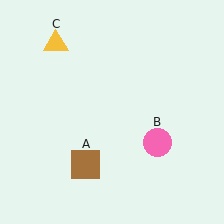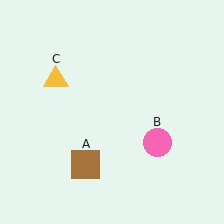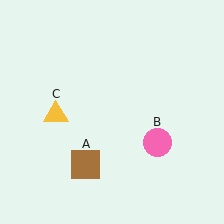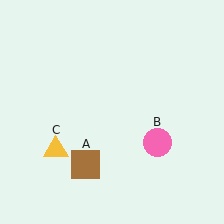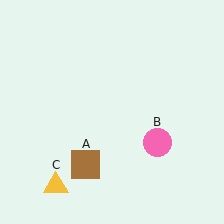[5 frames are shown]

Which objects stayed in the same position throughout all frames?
Brown square (object A) and pink circle (object B) remained stationary.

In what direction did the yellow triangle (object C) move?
The yellow triangle (object C) moved down.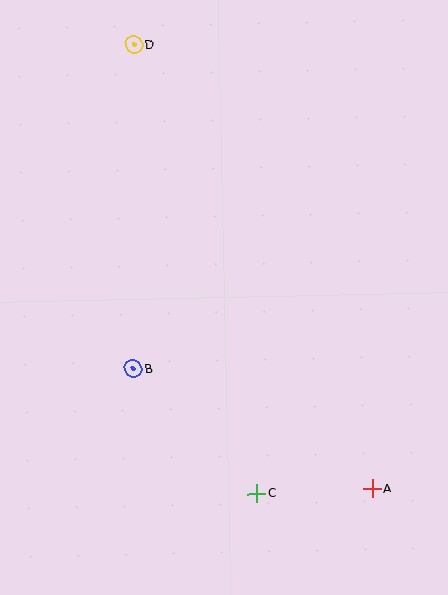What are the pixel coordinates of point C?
Point C is at (257, 493).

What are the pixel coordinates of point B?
Point B is at (133, 369).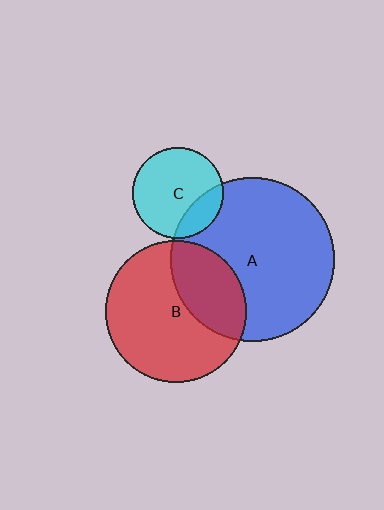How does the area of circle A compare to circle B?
Approximately 1.3 times.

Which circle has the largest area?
Circle A (blue).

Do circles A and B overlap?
Yes.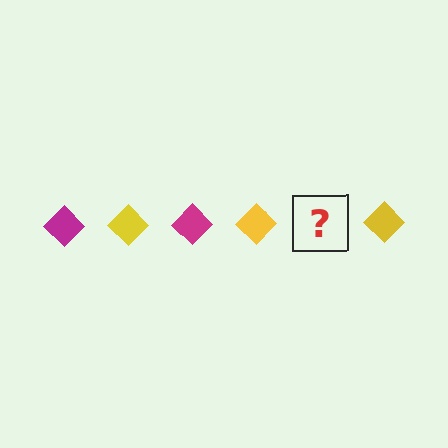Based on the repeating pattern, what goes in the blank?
The blank should be a magenta diamond.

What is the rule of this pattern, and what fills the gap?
The rule is that the pattern cycles through magenta, yellow diamonds. The gap should be filled with a magenta diamond.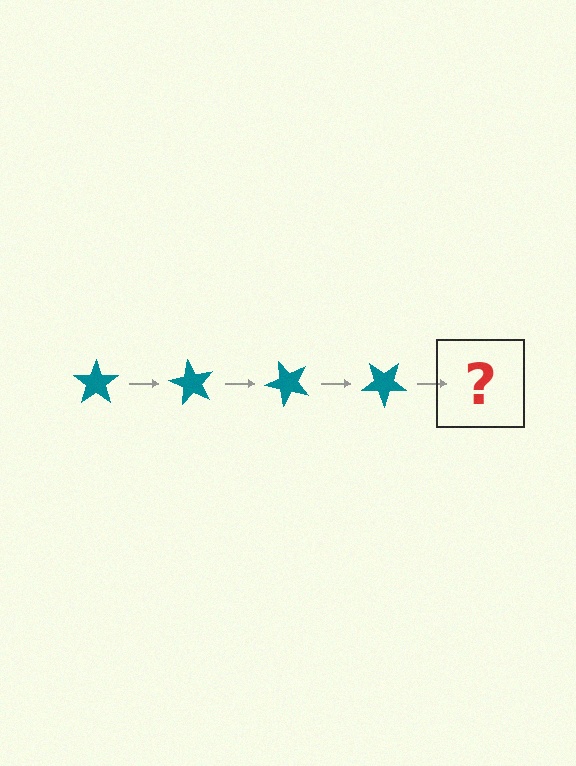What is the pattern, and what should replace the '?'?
The pattern is that the star rotates 60 degrees each step. The '?' should be a teal star rotated 240 degrees.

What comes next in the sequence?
The next element should be a teal star rotated 240 degrees.